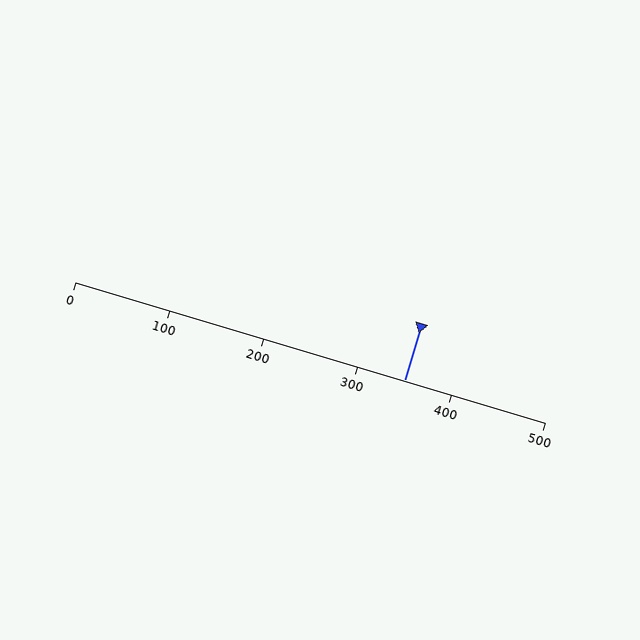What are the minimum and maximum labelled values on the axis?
The axis runs from 0 to 500.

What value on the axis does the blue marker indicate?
The marker indicates approximately 350.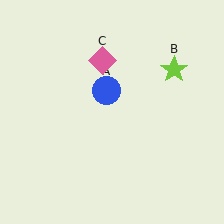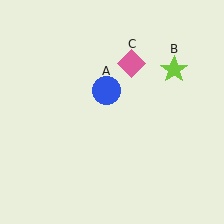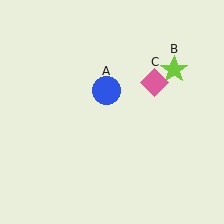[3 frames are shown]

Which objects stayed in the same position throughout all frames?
Blue circle (object A) and lime star (object B) remained stationary.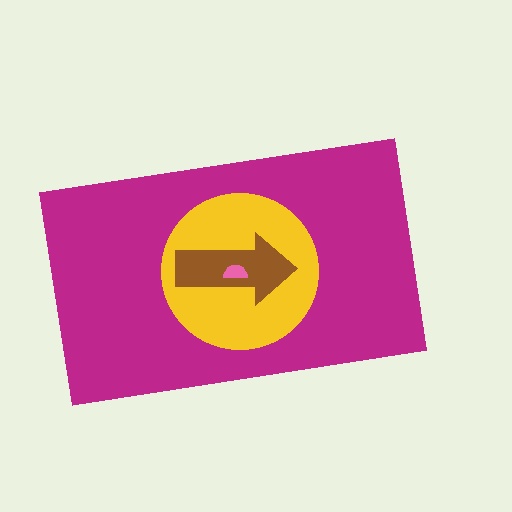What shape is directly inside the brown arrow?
The pink semicircle.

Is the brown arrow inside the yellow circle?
Yes.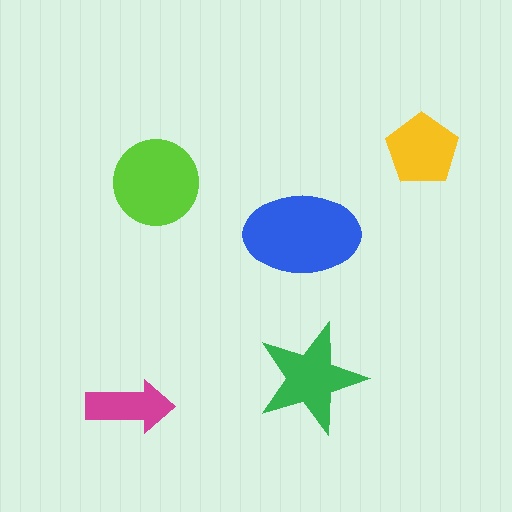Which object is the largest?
The blue ellipse.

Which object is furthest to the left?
The magenta arrow is leftmost.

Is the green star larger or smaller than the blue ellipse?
Smaller.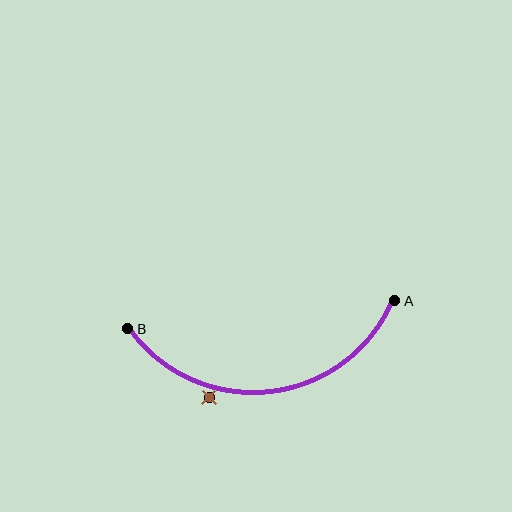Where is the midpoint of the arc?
The arc midpoint is the point on the curve farthest from the straight line joining A and B. It sits below that line.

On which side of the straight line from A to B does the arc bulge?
The arc bulges below the straight line connecting A and B.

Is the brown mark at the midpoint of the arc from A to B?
No — the brown mark does not lie on the arc at all. It sits slightly outside the curve.